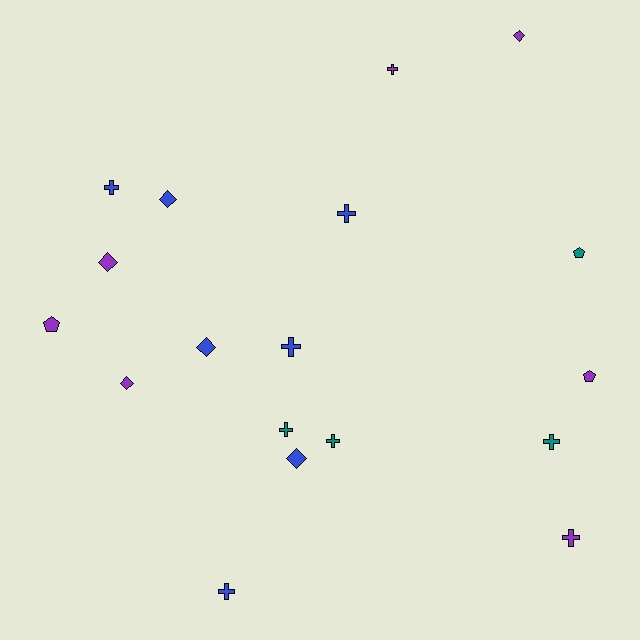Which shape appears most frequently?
Cross, with 9 objects.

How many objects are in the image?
There are 18 objects.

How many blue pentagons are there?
There are no blue pentagons.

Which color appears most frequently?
Blue, with 7 objects.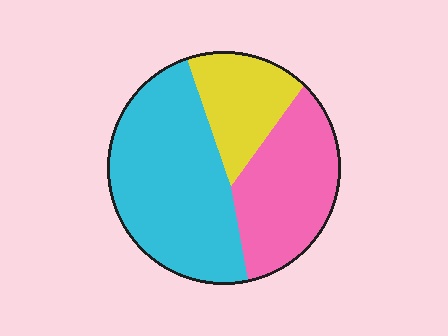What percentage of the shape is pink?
Pink covers around 30% of the shape.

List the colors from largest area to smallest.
From largest to smallest: cyan, pink, yellow.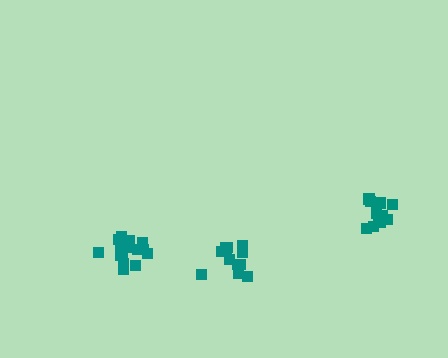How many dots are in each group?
Group 1: 13 dots, Group 2: 17 dots, Group 3: 12 dots (42 total).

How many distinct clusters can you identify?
There are 3 distinct clusters.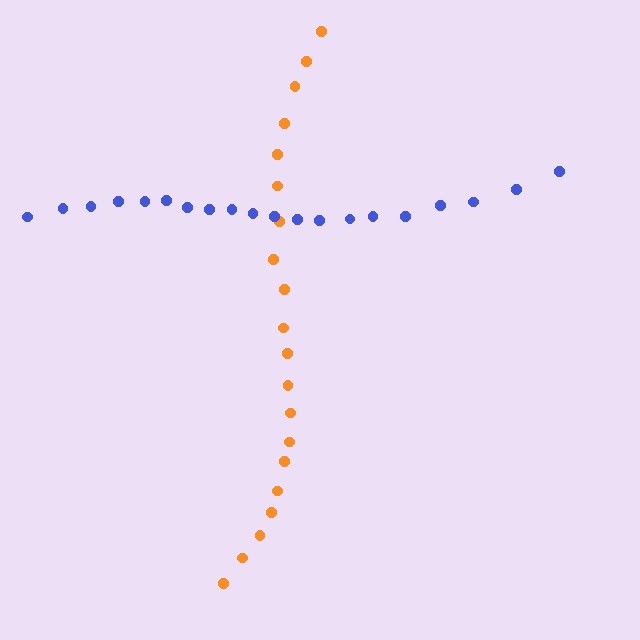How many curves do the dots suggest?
There are 2 distinct paths.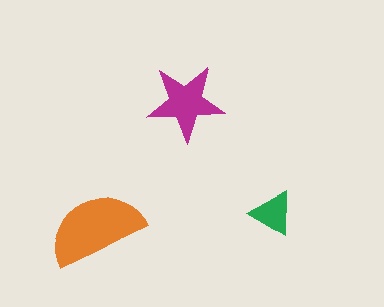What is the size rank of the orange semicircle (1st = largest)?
1st.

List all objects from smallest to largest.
The green triangle, the magenta star, the orange semicircle.